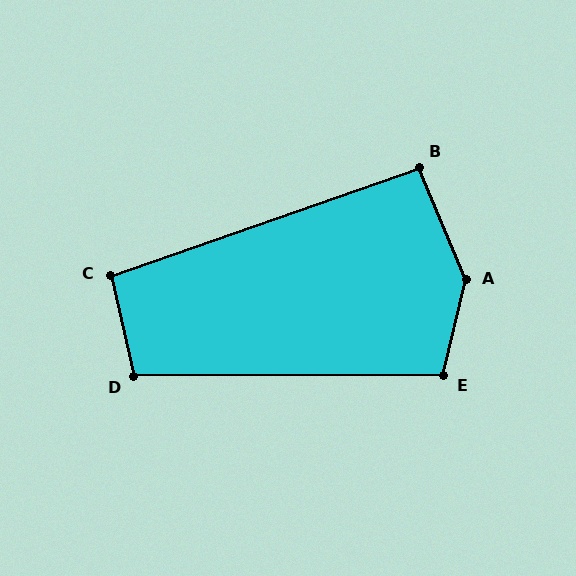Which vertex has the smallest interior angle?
B, at approximately 93 degrees.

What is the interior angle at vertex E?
Approximately 104 degrees (obtuse).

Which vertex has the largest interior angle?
A, at approximately 144 degrees.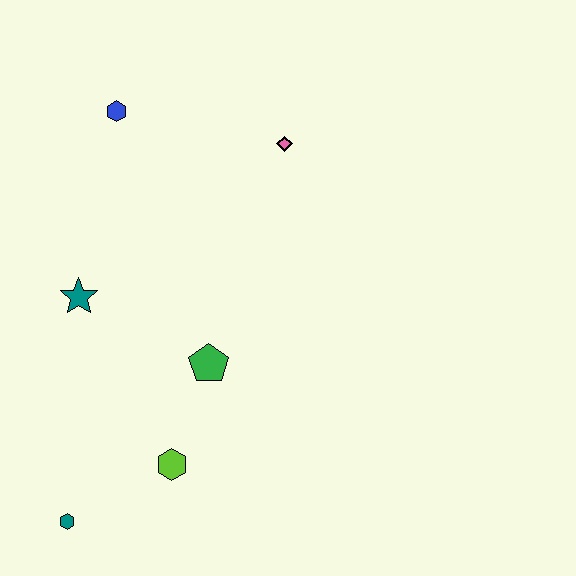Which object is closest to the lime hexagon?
The green pentagon is closest to the lime hexagon.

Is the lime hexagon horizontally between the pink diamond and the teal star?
Yes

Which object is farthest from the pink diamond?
The teal hexagon is farthest from the pink diamond.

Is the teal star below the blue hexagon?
Yes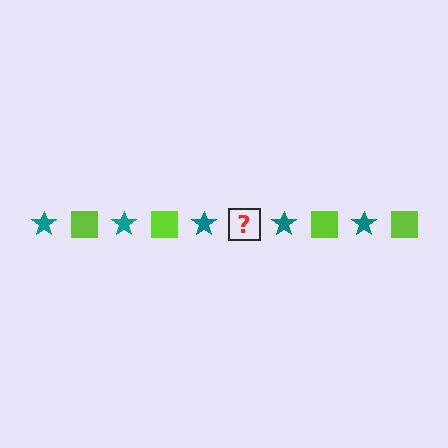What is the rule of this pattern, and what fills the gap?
The rule is that the pattern alternates between teal star and lime square. The gap should be filled with a lime square.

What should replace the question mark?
The question mark should be replaced with a lime square.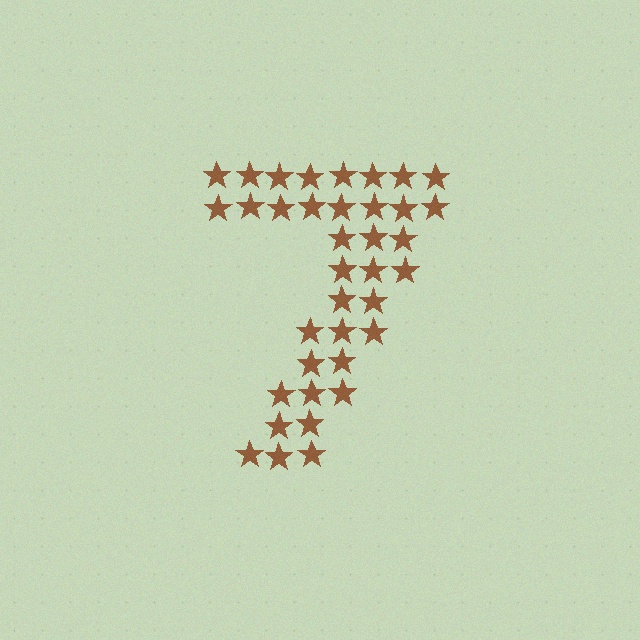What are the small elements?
The small elements are stars.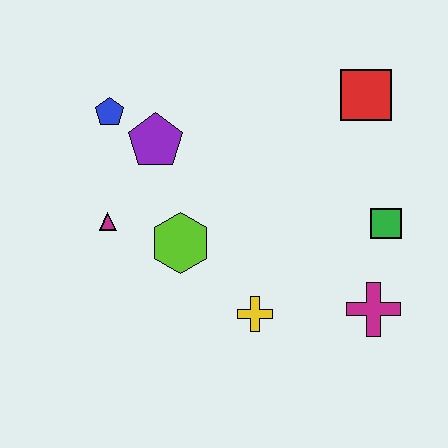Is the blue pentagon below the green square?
No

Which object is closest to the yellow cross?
The lime hexagon is closest to the yellow cross.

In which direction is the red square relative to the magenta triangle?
The red square is to the right of the magenta triangle.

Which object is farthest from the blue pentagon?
The magenta cross is farthest from the blue pentagon.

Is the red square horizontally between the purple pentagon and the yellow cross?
No